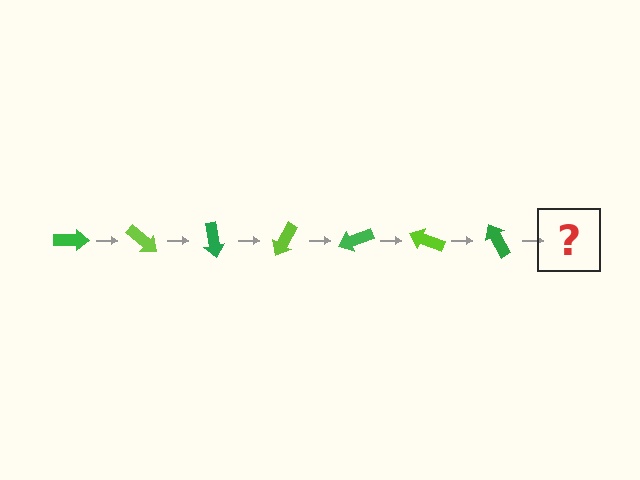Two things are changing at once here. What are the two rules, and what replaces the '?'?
The two rules are that it rotates 40 degrees each step and the color cycles through green and lime. The '?' should be a lime arrow, rotated 280 degrees from the start.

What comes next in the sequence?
The next element should be a lime arrow, rotated 280 degrees from the start.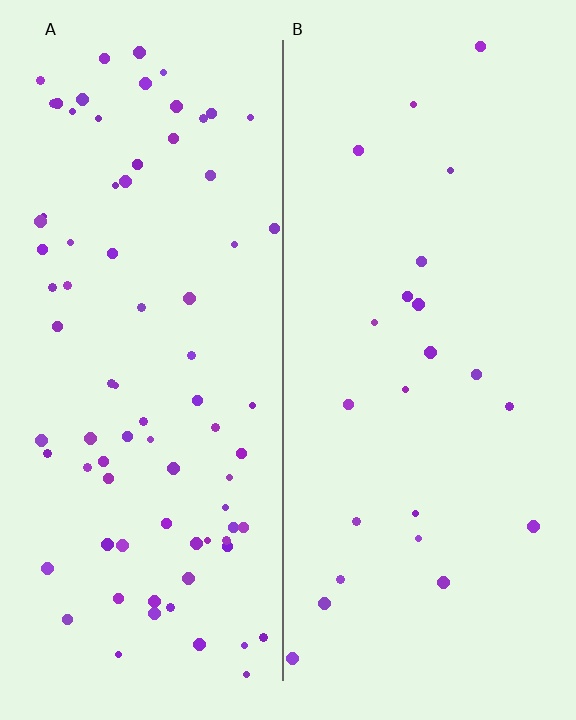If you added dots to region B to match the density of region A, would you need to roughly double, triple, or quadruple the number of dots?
Approximately quadruple.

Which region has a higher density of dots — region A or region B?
A (the left).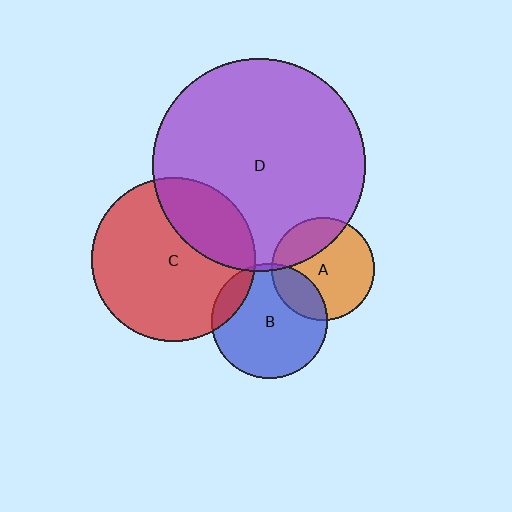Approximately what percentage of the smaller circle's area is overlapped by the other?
Approximately 15%.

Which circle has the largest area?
Circle D (purple).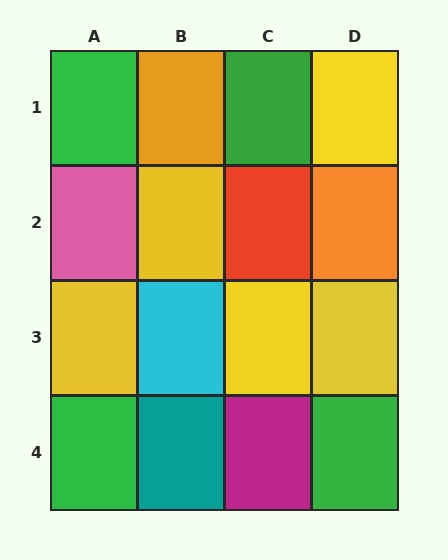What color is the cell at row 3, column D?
Yellow.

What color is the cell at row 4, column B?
Teal.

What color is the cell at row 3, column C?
Yellow.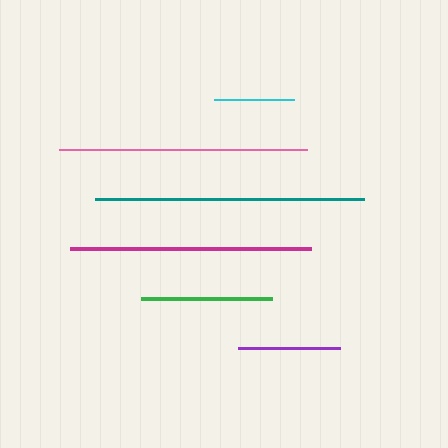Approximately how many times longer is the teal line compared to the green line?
The teal line is approximately 2.1 times the length of the green line.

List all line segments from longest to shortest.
From longest to shortest: teal, pink, magenta, green, purple, cyan.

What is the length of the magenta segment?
The magenta segment is approximately 242 pixels long.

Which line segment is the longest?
The teal line is the longest at approximately 269 pixels.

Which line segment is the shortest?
The cyan line is the shortest at approximately 80 pixels.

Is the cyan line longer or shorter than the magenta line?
The magenta line is longer than the cyan line.